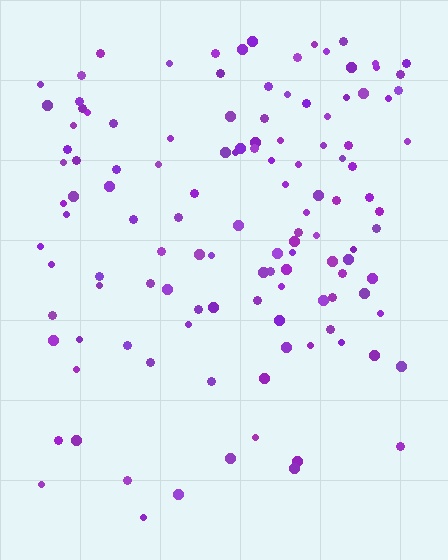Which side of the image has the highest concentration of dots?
The top.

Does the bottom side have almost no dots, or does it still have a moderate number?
Still a moderate number, just noticeably fewer than the top.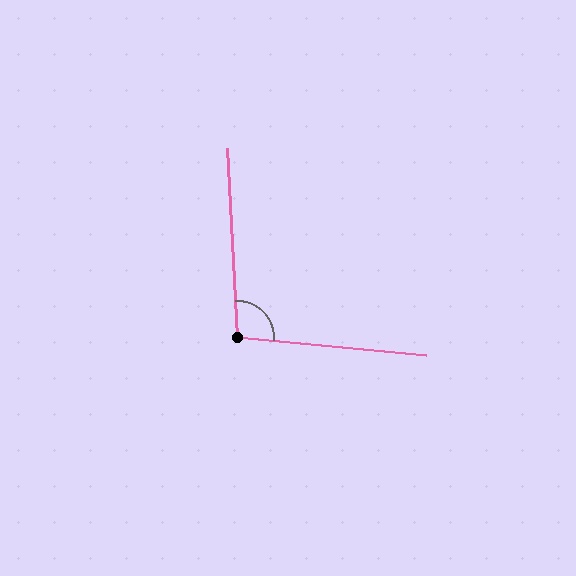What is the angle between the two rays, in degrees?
Approximately 98 degrees.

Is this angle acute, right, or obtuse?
It is obtuse.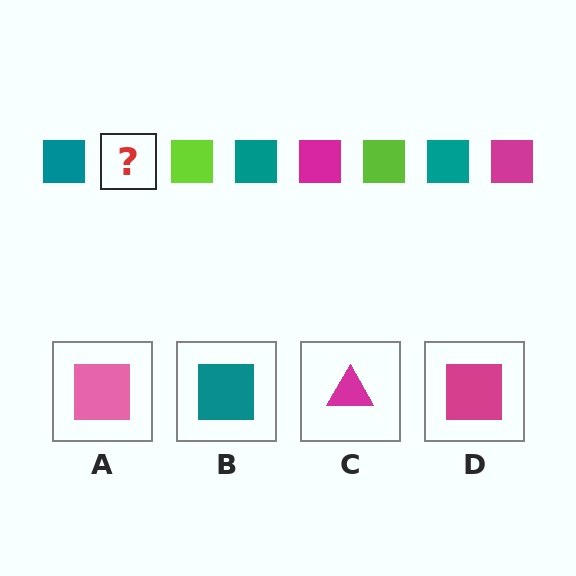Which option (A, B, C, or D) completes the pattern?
D.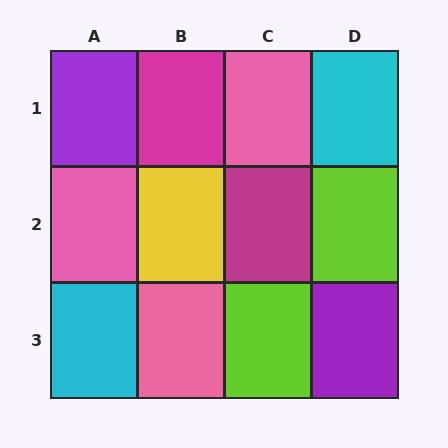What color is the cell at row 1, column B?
Magenta.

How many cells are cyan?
2 cells are cyan.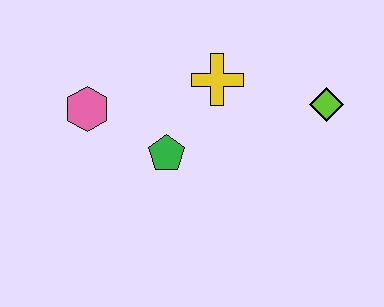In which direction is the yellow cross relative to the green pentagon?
The yellow cross is above the green pentagon.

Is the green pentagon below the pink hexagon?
Yes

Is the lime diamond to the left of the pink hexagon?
No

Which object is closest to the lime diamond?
The yellow cross is closest to the lime diamond.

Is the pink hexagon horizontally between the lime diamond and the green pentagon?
No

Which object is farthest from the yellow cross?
The pink hexagon is farthest from the yellow cross.